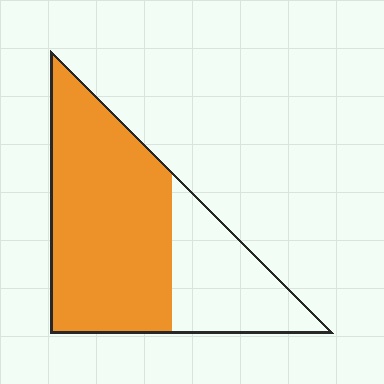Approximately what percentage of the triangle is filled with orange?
Approximately 65%.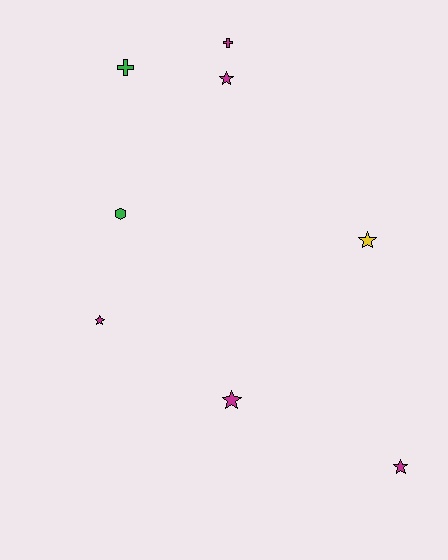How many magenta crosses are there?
There is 1 magenta cross.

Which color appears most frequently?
Magenta, with 5 objects.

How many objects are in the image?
There are 8 objects.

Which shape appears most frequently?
Star, with 5 objects.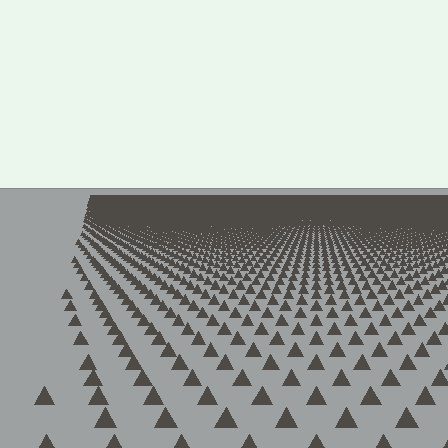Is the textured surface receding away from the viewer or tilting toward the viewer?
The surface is receding away from the viewer. Texture elements get smaller and denser toward the top.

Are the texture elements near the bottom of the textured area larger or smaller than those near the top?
Larger. Near the bottom, elements are closer to the viewer and appear at a bigger on-screen size.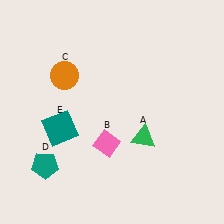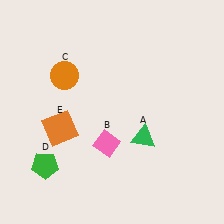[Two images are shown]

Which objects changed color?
D changed from teal to green. E changed from teal to orange.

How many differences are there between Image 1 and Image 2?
There are 2 differences between the two images.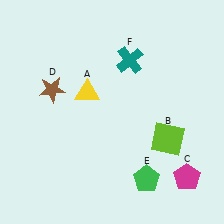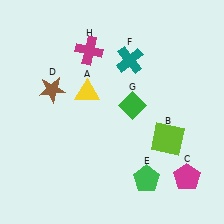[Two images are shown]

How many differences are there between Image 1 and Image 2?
There are 2 differences between the two images.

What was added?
A green diamond (G), a magenta cross (H) were added in Image 2.